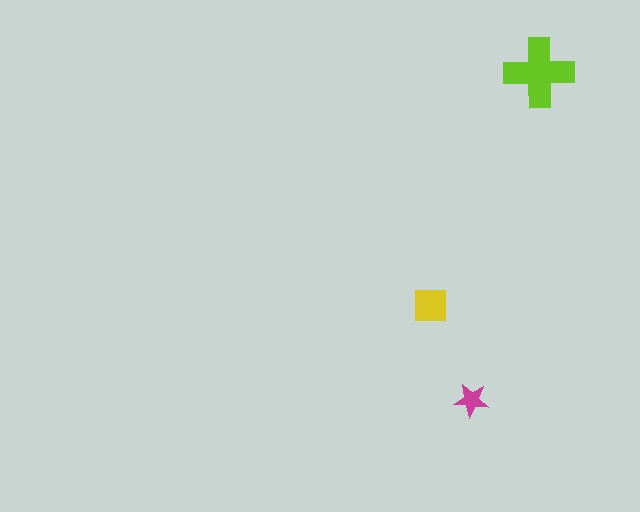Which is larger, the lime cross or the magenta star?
The lime cross.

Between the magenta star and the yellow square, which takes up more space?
The yellow square.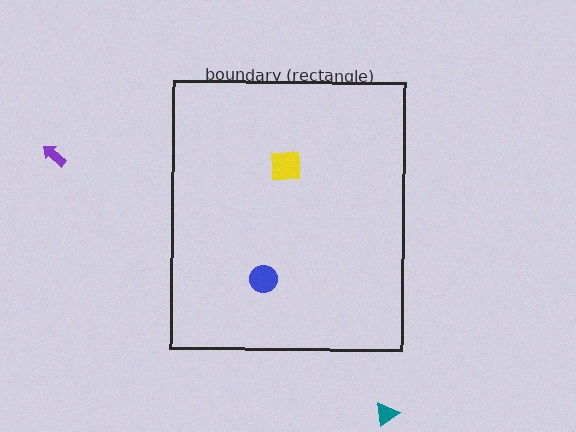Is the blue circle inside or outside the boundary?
Inside.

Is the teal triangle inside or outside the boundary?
Outside.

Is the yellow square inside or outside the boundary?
Inside.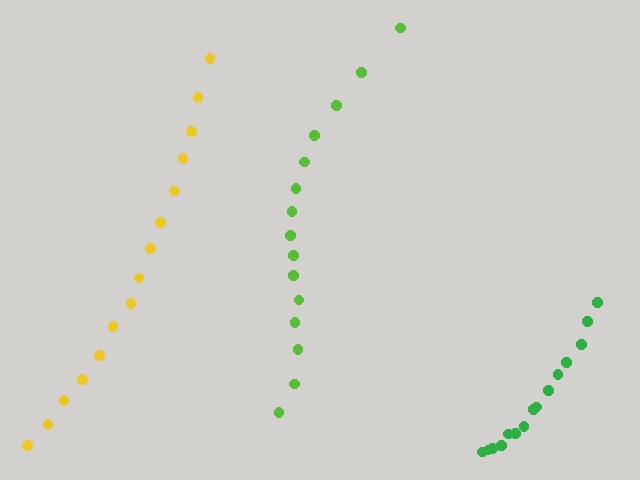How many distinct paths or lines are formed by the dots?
There are 3 distinct paths.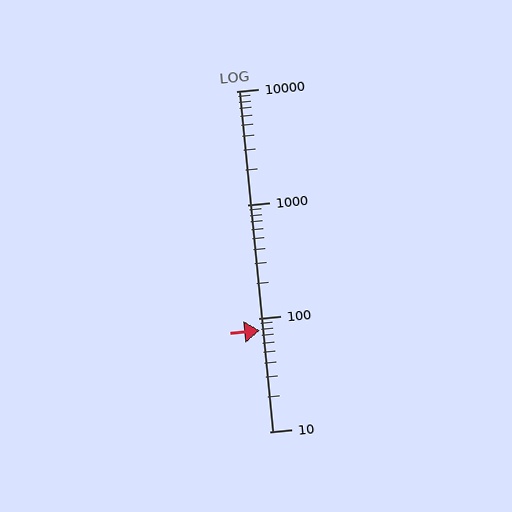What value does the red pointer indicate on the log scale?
The pointer indicates approximately 77.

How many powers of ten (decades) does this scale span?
The scale spans 3 decades, from 10 to 10000.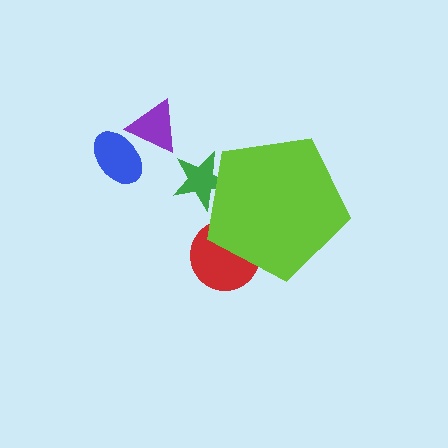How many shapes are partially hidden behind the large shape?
2 shapes are partially hidden.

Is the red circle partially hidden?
Yes, the red circle is partially hidden behind the lime pentagon.